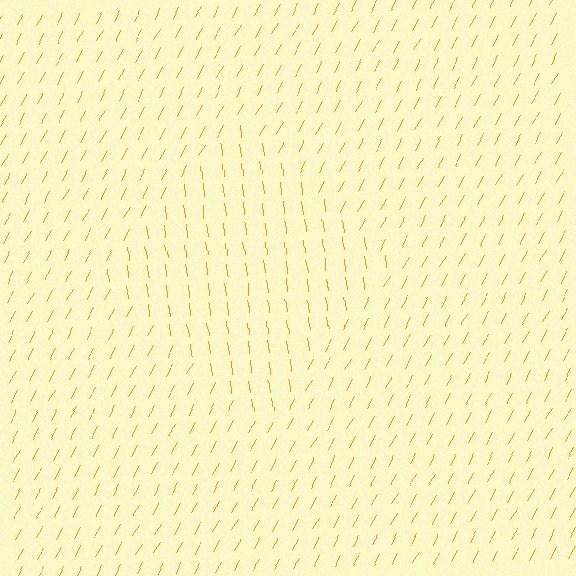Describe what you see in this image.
The image is filled with small orange line segments. A diamond region in the image has lines oriented differently from the surrounding lines, creating a visible texture boundary.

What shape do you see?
I see a diamond.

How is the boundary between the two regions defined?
The boundary is defined purely by a change in line orientation (approximately 37 degrees difference). All lines are the same color and thickness.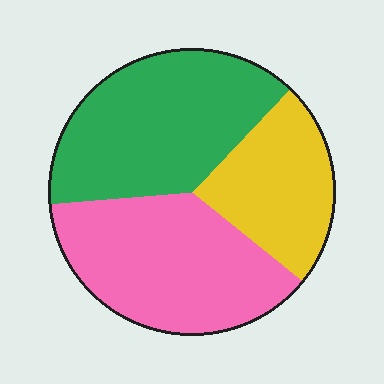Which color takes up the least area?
Yellow, at roughly 25%.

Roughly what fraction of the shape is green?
Green covers 39% of the shape.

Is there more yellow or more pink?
Pink.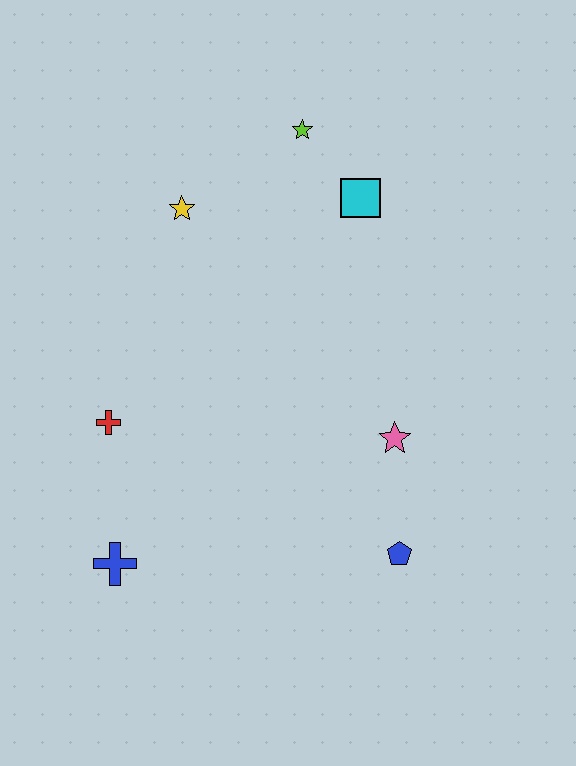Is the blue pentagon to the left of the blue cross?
No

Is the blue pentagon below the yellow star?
Yes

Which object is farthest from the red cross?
The lime star is farthest from the red cross.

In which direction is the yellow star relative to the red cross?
The yellow star is above the red cross.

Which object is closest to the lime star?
The cyan square is closest to the lime star.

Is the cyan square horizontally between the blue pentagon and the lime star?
Yes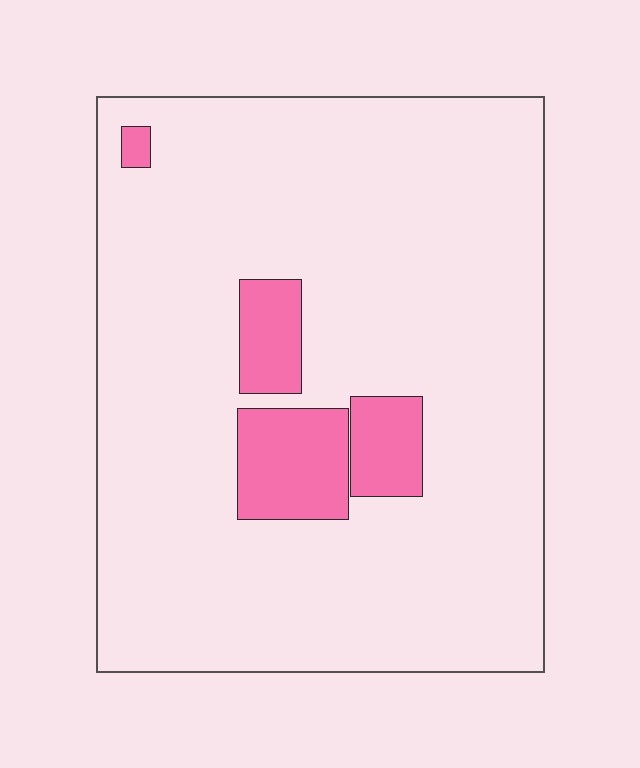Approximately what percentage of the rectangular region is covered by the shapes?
Approximately 10%.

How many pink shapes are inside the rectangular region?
4.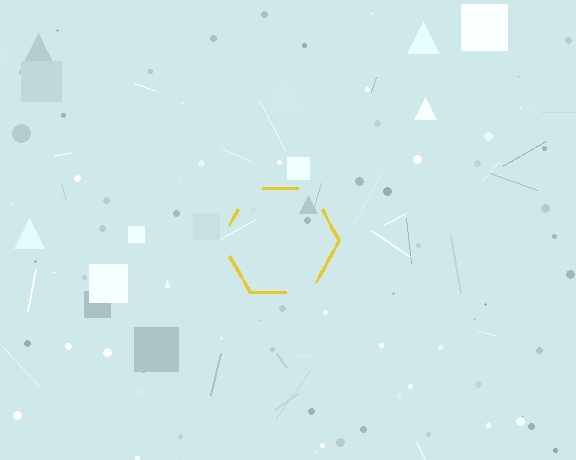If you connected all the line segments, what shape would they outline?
They would outline a hexagon.